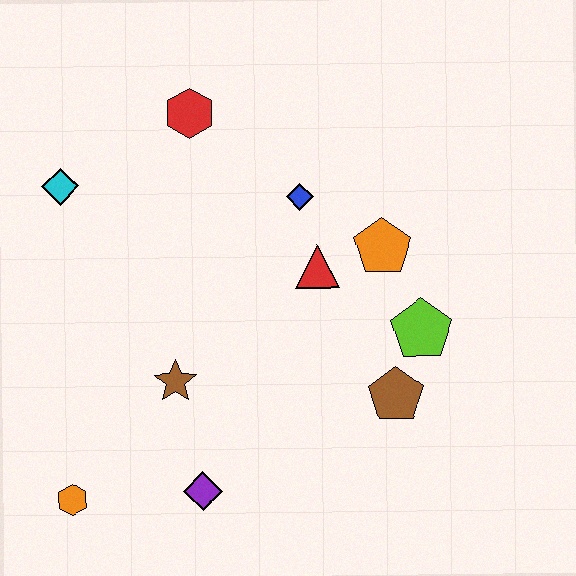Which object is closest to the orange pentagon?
The red triangle is closest to the orange pentagon.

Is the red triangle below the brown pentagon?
No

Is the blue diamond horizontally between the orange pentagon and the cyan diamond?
Yes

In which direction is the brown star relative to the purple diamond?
The brown star is above the purple diamond.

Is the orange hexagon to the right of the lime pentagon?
No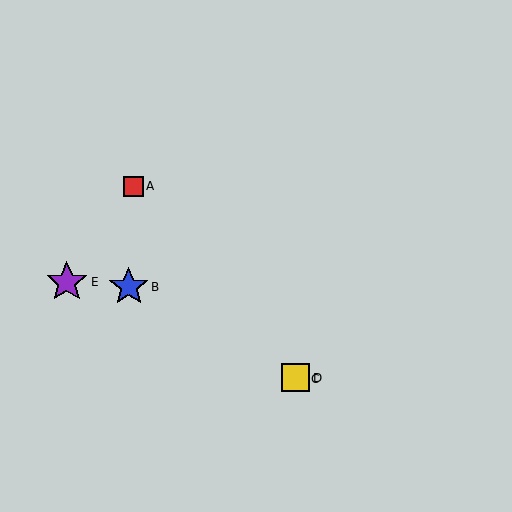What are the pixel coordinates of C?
Object C is at (297, 379).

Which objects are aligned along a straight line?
Objects A, C, D are aligned along a straight line.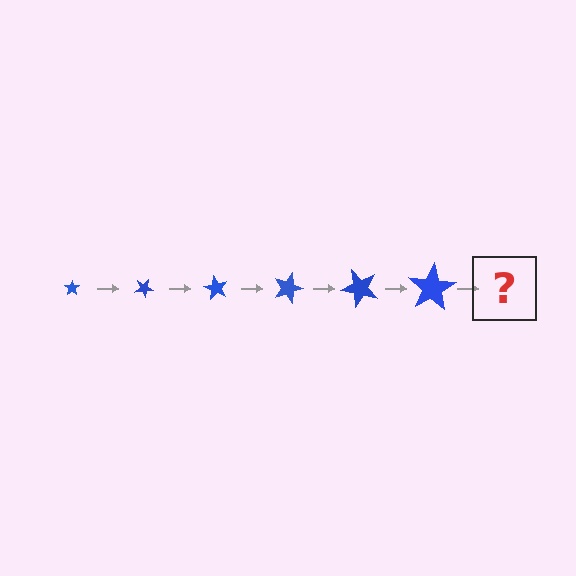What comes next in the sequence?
The next element should be a star, larger than the previous one and rotated 180 degrees from the start.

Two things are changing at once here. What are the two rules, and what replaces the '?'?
The two rules are that the star grows larger each step and it rotates 30 degrees each step. The '?' should be a star, larger than the previous one and rotated 180 degrees from the start.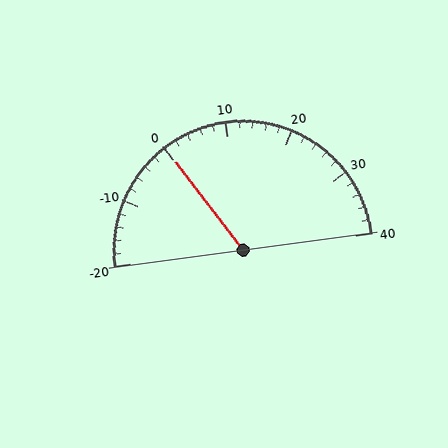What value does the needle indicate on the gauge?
The needle indicates approximately 0.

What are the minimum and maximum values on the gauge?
The gauge ranges from -20 to 40.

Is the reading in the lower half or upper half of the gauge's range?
The reading is in the lower half of the range (-20 to 40).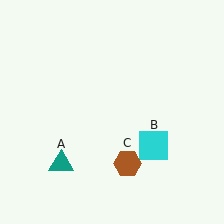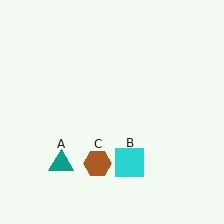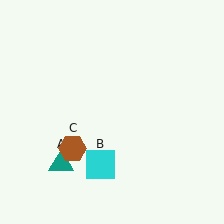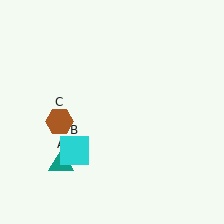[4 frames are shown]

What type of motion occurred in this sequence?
The cyan square (object B), brown hexagon (object C) rotated clockwise around the center of the scene.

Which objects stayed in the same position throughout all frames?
Teal triangle (object A) remained stationary.